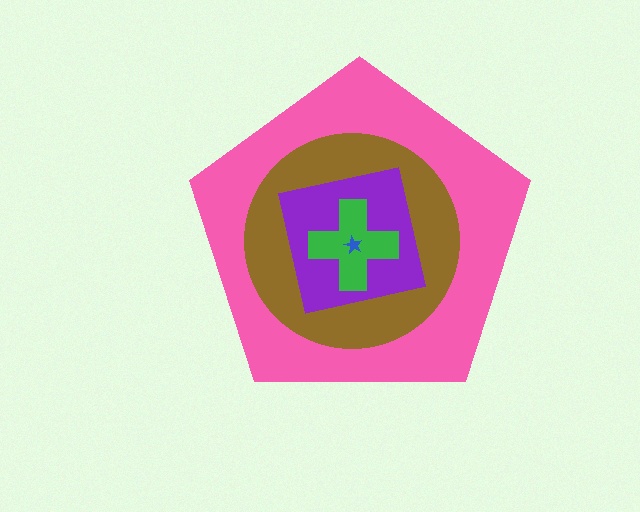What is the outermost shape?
The pink pentagon.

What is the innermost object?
The blue star.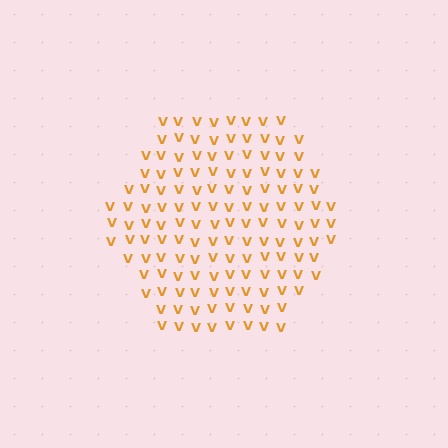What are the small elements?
The small elements are letter V's.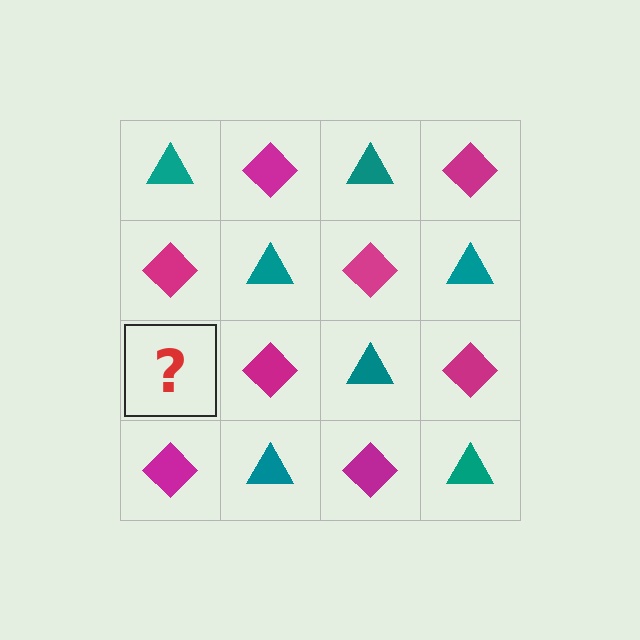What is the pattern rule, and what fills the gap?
The rule is that it alternates teal triangle and magenta diamond in a checkerboard pattern. The gap should be filled with a teal triangle.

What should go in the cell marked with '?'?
The missing cell should contain a teal triangle.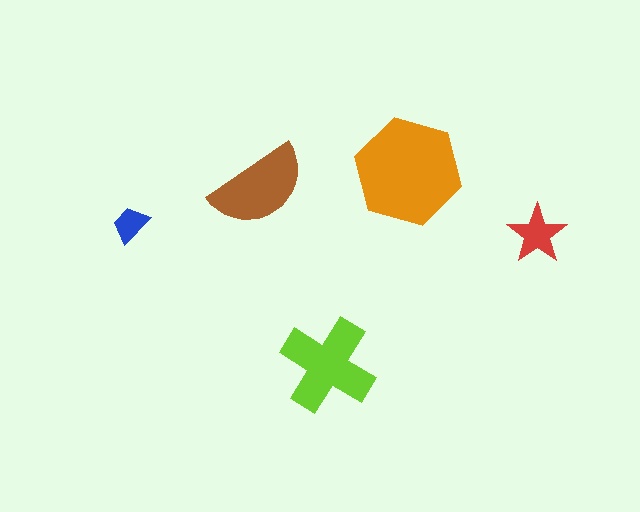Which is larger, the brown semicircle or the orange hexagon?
The orange hexagon.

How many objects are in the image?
There are 5 objects in the image.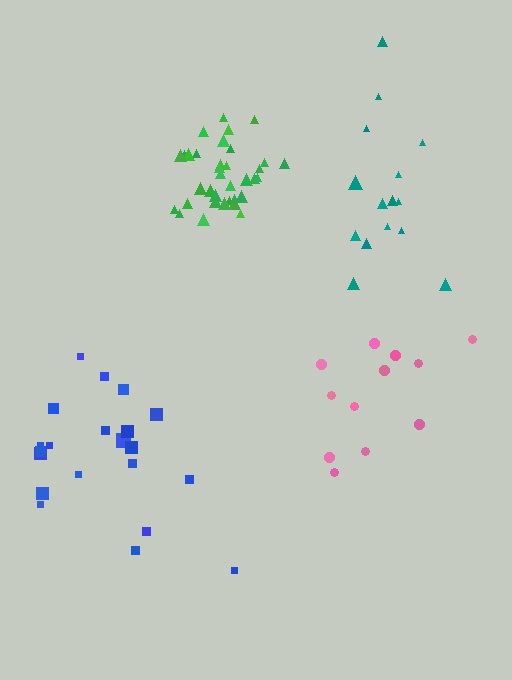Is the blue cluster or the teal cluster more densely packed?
Teal.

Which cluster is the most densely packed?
Green.